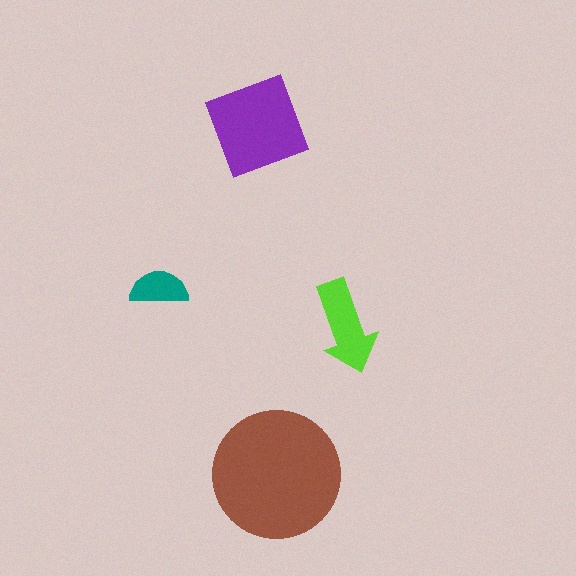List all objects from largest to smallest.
The brown circle, the purple diamond, the lime arrow, the teal semicircle.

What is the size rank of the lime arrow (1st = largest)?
3rd.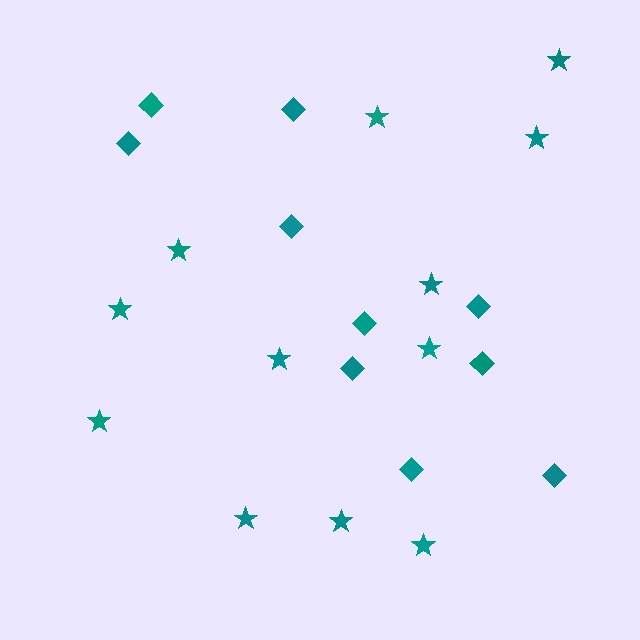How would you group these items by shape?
There are 2 groups: one group of diamonds (10) and one group of stars (12).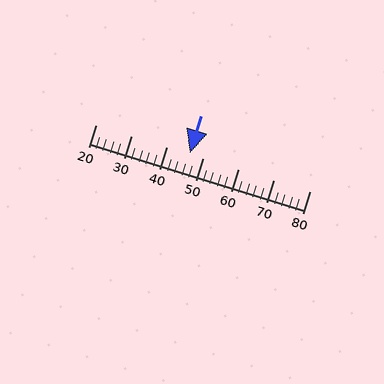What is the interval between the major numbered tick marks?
The major tick marks are spaced 10 units apart.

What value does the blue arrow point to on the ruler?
The blue arrow points to approximately 46.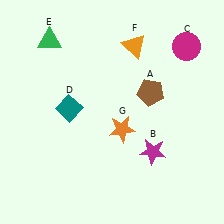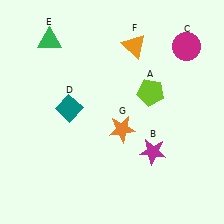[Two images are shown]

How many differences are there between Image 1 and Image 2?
There is 1 difference between the two images.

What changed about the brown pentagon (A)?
In Image 1, A is brown. In Image 2, it changed to lime.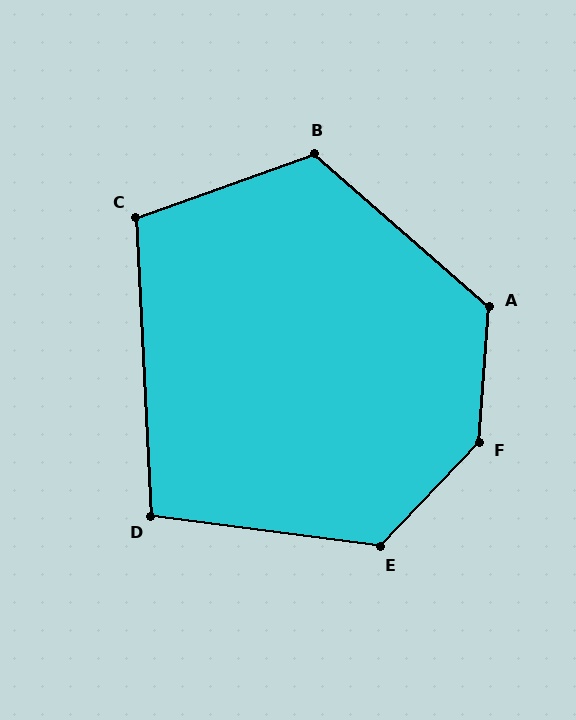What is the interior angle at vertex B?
Approximately 119 degrees (obtuse).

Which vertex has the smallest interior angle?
D, at approximately 100 degrees.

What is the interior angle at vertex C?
Approximately 107 degrees (obtuse).